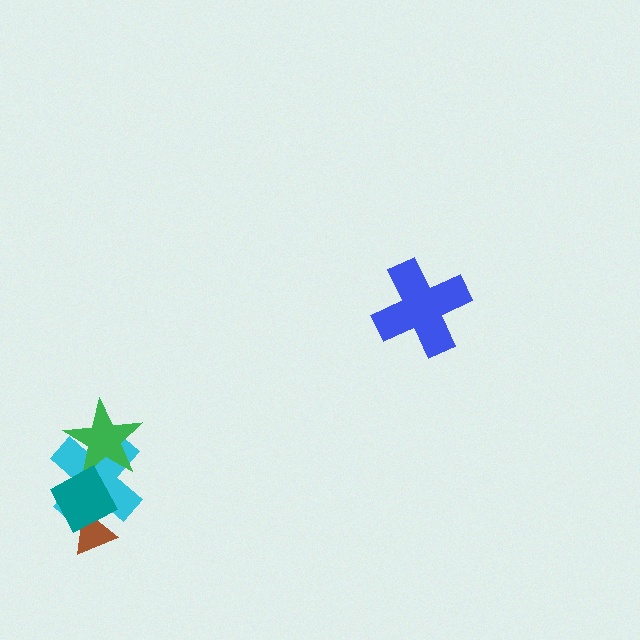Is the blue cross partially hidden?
No, no other shape covers it.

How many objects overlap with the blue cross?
0 objects overlap with the blue cross.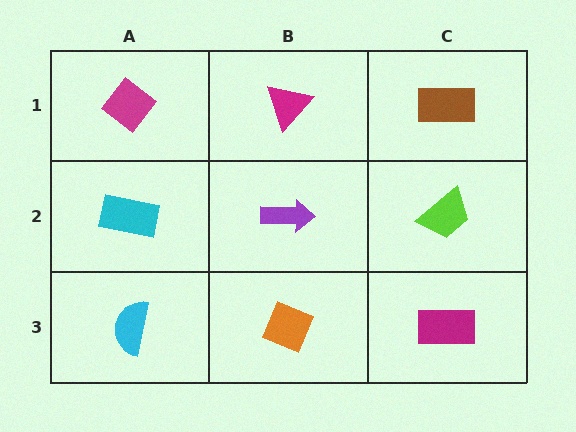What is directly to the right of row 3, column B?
A magenta rectangle.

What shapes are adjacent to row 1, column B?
A purple arrow (row 2, column B), a magenta diamond (row 1, column A), a brown rectangle (row 1, column C).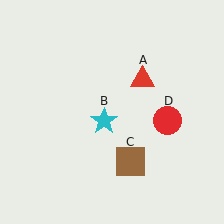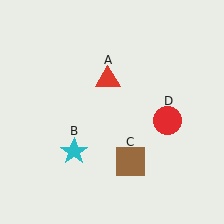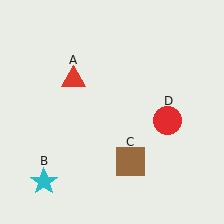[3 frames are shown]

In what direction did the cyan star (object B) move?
The cyan star (object B) moved down and to the left.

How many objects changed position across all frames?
2 objects changed position: red triangle (object A), cyan star (object B).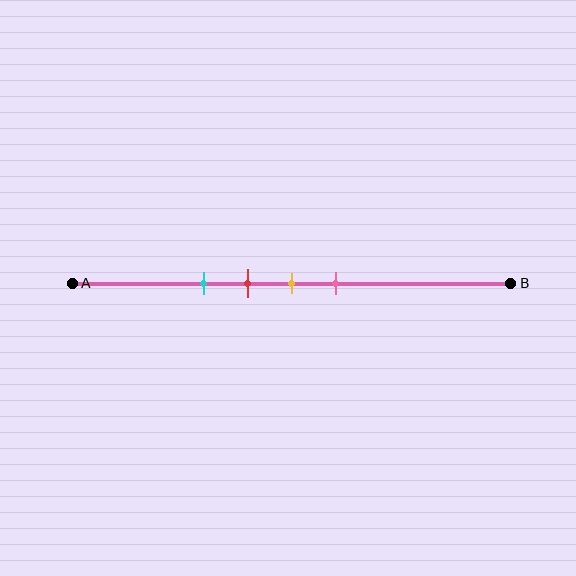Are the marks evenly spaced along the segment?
Yes, the marks are approximately evenly spaced.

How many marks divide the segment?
There are 4 marks dividing the segment.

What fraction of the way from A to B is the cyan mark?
The cyan mark is approximately 30% (0.3) of the way from A to B.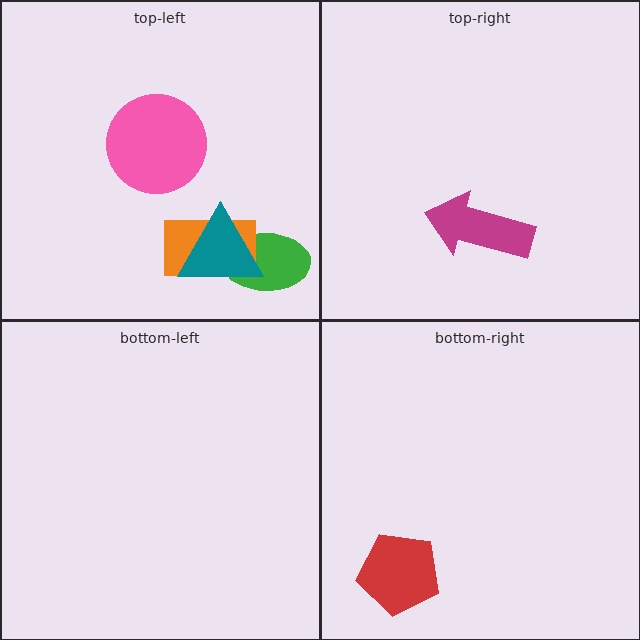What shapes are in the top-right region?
The magenta arrow.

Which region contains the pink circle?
The top-left region.